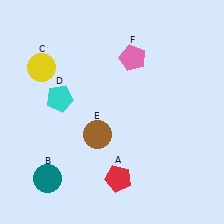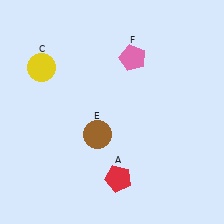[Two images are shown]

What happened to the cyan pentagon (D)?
The cyan pentagon (D) was removed in Image 2. It was in the top-left area of Image 1.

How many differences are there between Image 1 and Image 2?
There are 2 differences between the two images.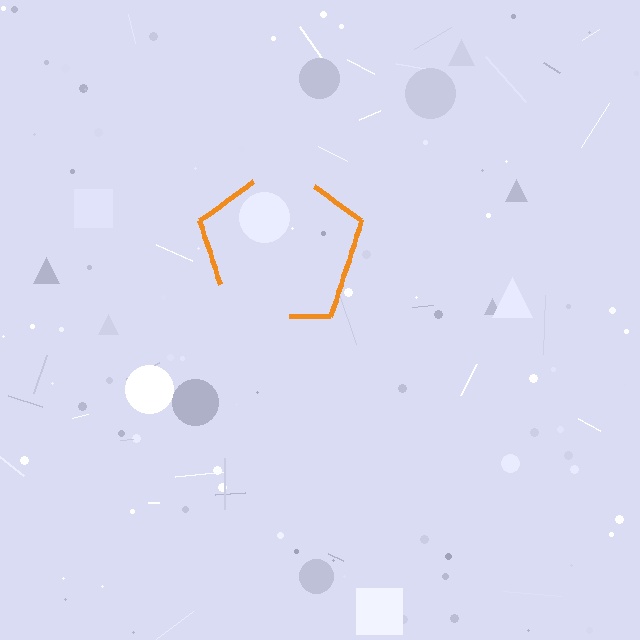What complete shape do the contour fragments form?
The contour fragments form a pentagon.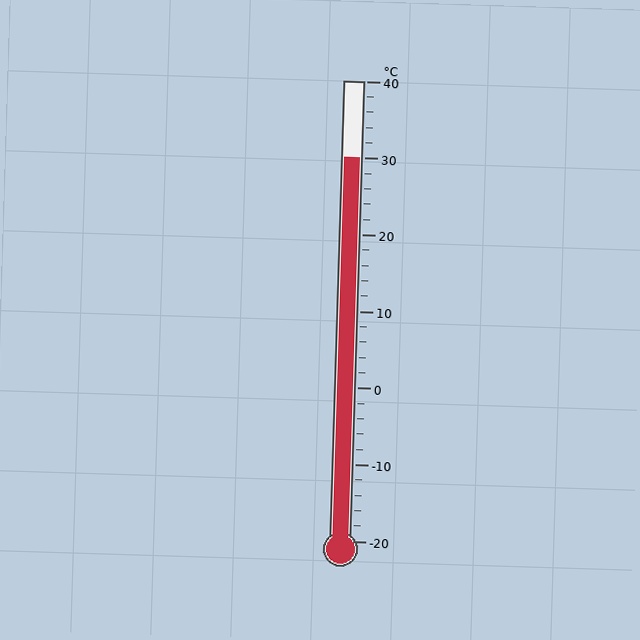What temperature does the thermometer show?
The thermometer shows approximately 30°C.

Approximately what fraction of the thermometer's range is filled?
The thermometer is filled to approximately 85% of its range.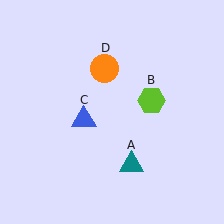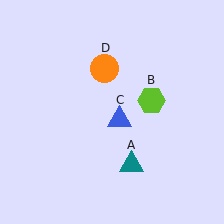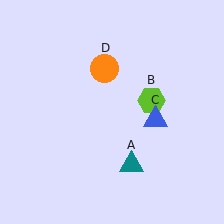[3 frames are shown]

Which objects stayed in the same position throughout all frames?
Teal triangle (object A) and lime hexagon (object B) and orange circle (object D) remained stationary.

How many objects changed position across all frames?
1 object changed position: blue triangle (object C).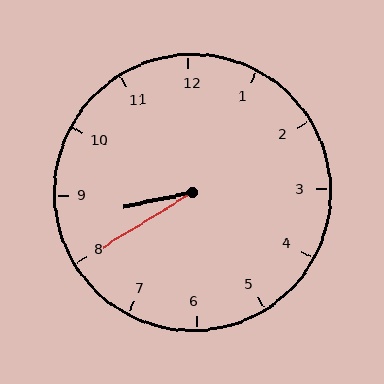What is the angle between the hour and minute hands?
Approximately 20 degrees.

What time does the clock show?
8:40.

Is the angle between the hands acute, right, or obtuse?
It is acute.